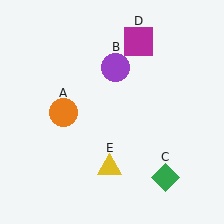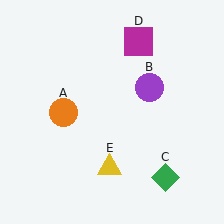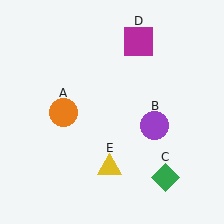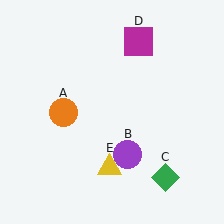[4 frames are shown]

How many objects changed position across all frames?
1 object changed position: purple circle (object B).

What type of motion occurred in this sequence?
The purple circle (object B) rotated clockwise around the center of the scene.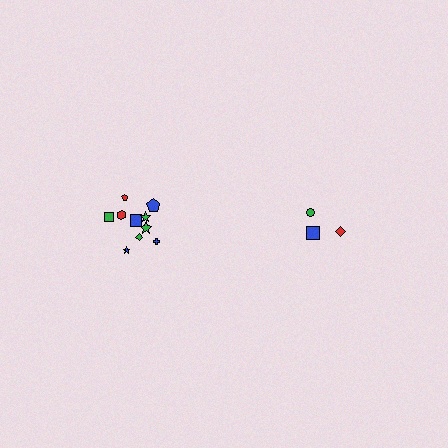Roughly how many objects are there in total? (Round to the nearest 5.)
Roughly 15 objects in total.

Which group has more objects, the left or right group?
The left group.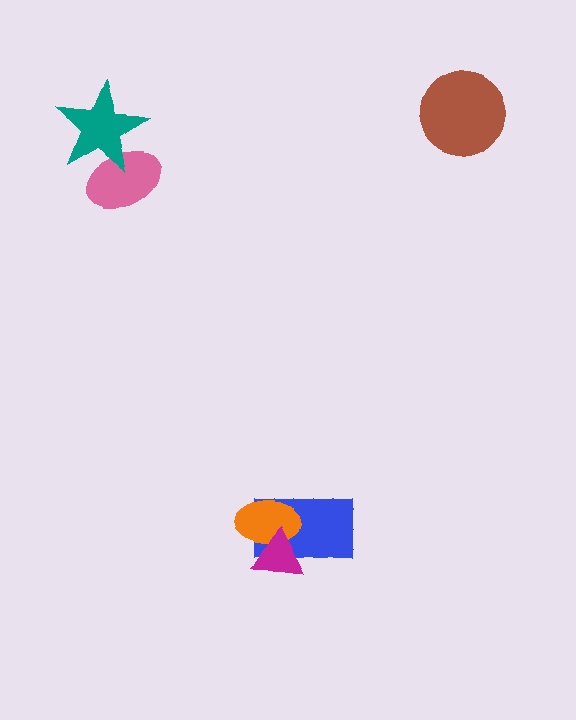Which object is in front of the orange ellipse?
The magenta triangle is in front of the orange ellipse.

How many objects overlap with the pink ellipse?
1 object overlaps with the pink ellipse.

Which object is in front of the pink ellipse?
The teal star is in front of the pink ellipse.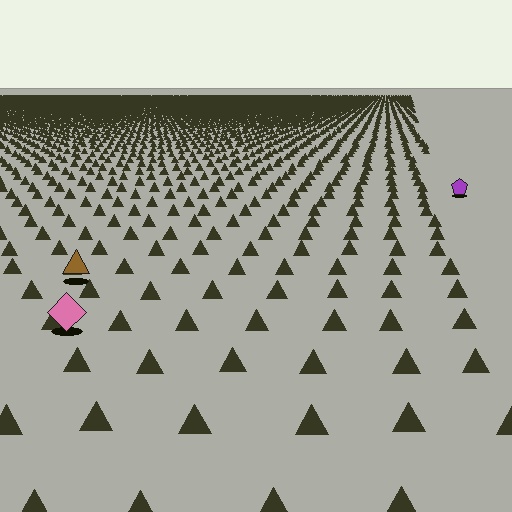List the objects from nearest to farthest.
From nearest to farthest: the pink diamond, the brown triangle, the purple pentagon.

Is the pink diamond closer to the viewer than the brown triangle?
Yes. The pink diamond is closer — you can tell from the texture gradient: the ground texture is coarser near it.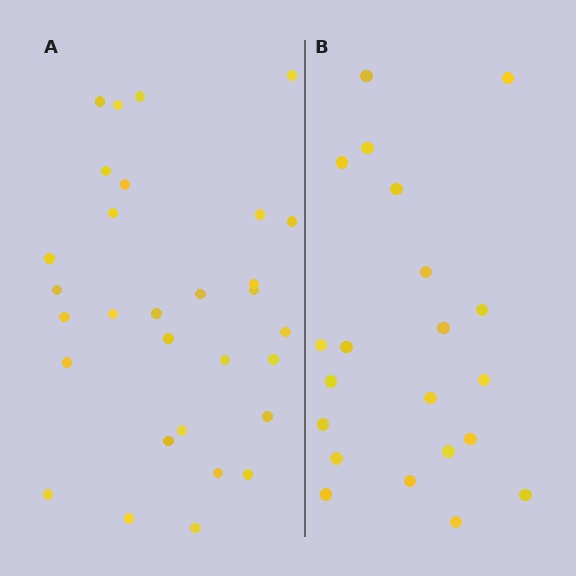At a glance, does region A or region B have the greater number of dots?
Region A (the left region) has more dots.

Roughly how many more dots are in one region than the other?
Region A has roughly 8 or so more dots than region B.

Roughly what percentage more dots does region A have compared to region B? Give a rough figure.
About 45% more.